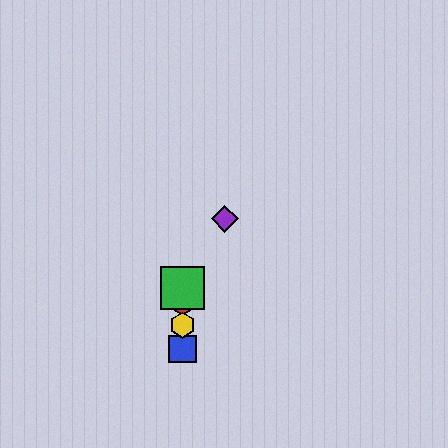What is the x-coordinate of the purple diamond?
The purple diamond is at x≈225.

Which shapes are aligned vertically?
The red hexagon, the blue square, the green square, the yellow hexagon are aligned vertically.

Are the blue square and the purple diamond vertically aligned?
No, the blue square is at x≈182 and the purple diamond is at x≈225.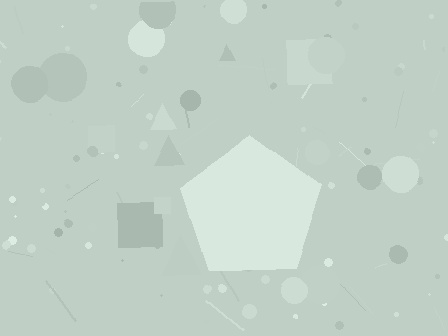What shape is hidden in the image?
A pentagon is hidden in the image.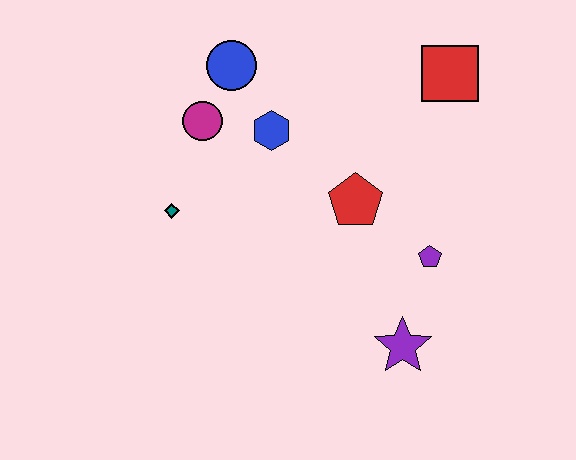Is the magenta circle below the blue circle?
Yes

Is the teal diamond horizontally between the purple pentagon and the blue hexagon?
No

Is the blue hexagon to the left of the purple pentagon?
Yes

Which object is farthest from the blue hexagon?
The purple star is farthest from the blue hexagon.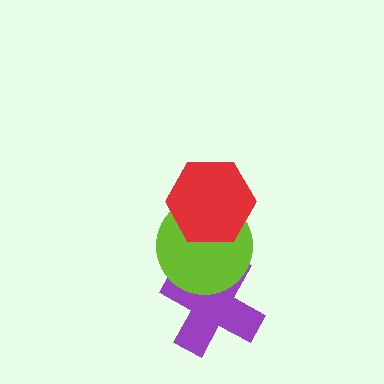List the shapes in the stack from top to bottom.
From top to bottom: the red hexagon, the lime circle, the purple cross.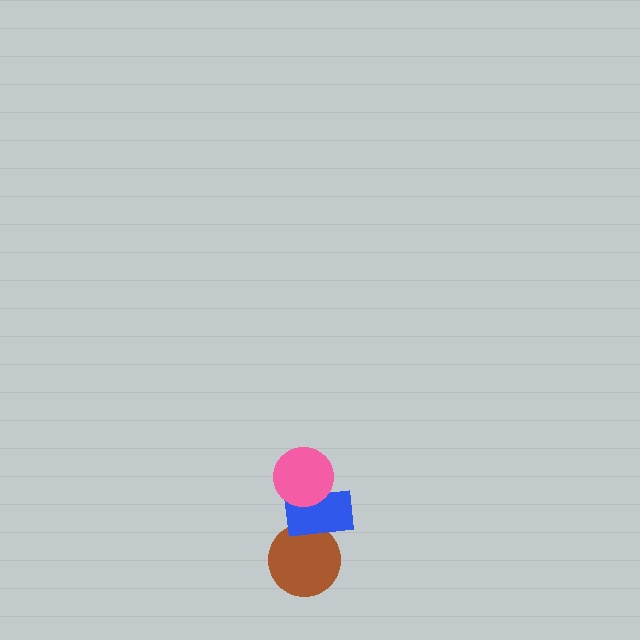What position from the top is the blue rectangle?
The blue rectangle is 2nd from the top.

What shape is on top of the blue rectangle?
The pink circle is on top of the blue rectangle.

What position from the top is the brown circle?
The brown circle is 3rd from the top.